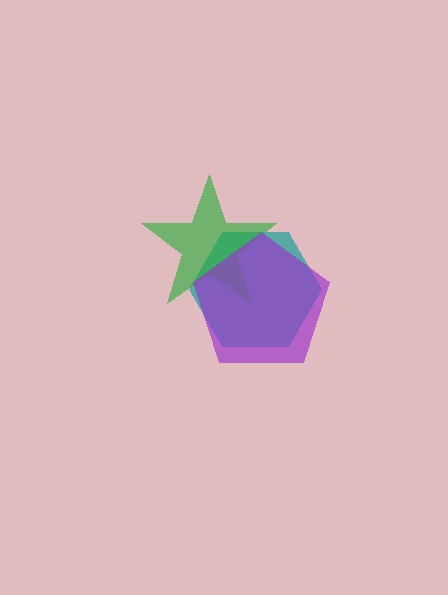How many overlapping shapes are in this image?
There are 3 overlapping shapes in the image.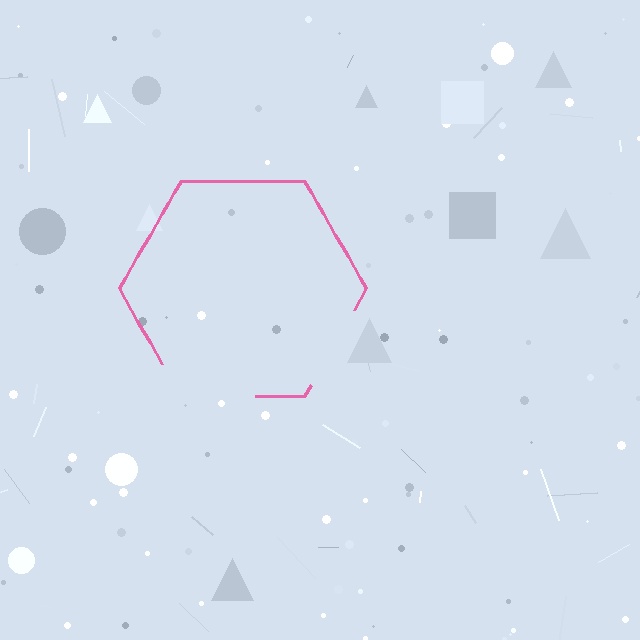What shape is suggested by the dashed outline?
The dashed outline suggests a hexagon.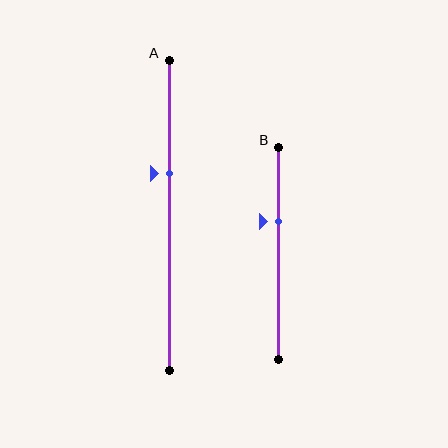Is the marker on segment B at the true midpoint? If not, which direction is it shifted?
No, the marker on segment B is shifted upward by about 15% of the segment length.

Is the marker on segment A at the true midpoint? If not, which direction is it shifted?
No, the marker on segment A is shifted upward by about 14% of the segment length.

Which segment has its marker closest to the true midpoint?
Segment A has its marker closest to the true midpoint.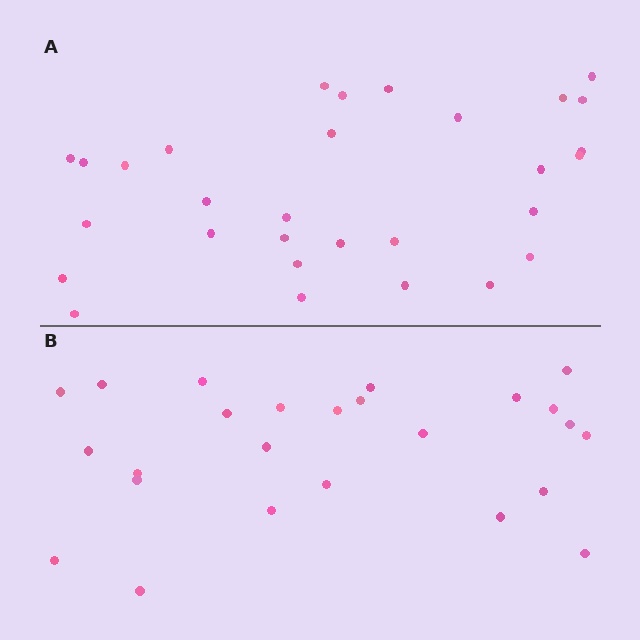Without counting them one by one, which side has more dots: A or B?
Region A (the top region) has more dots.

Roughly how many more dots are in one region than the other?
Region A has about 5 more dots than region B.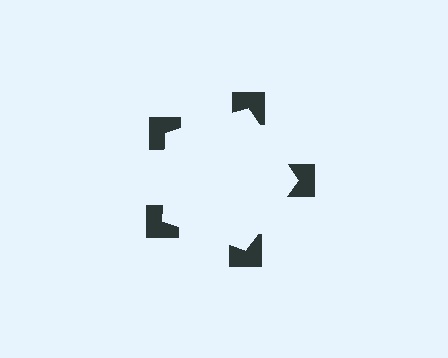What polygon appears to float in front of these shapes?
An illusory pentagon — its edges are inferred from the aligned wedge cuts in the notched squares, not physically drawn.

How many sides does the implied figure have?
5 sides.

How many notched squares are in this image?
There are 5 — one at each vertex of the illusory pentagon.